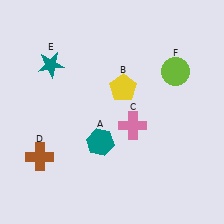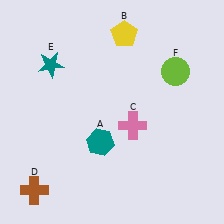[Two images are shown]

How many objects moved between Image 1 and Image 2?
2 objects moved between the two images.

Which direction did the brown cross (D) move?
The brown cross (D) moved down.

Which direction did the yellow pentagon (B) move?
The yellow pentagon (B) moved up.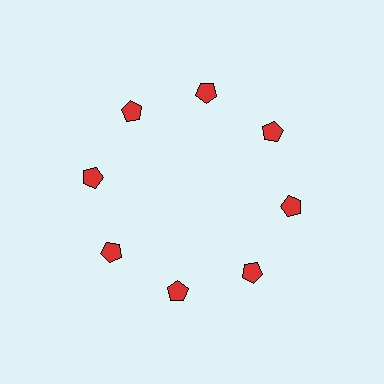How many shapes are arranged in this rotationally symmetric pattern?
There are 8 shapes, arranged in 8 groups of 1.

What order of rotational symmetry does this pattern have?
This pattern has 8-fold rotational symmetry.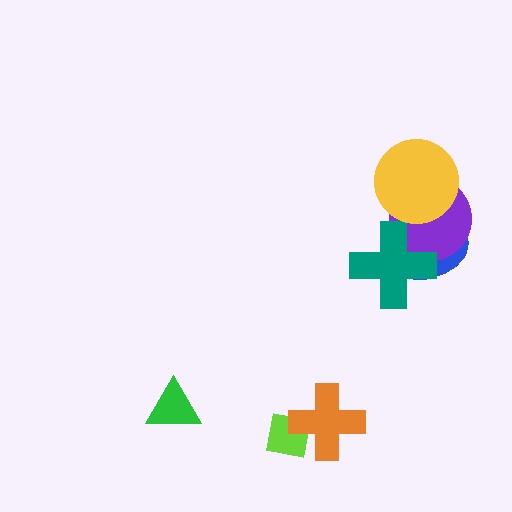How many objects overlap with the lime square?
1 object overlaps with the lime square.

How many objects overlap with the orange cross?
1 object overlaps with the orange cross.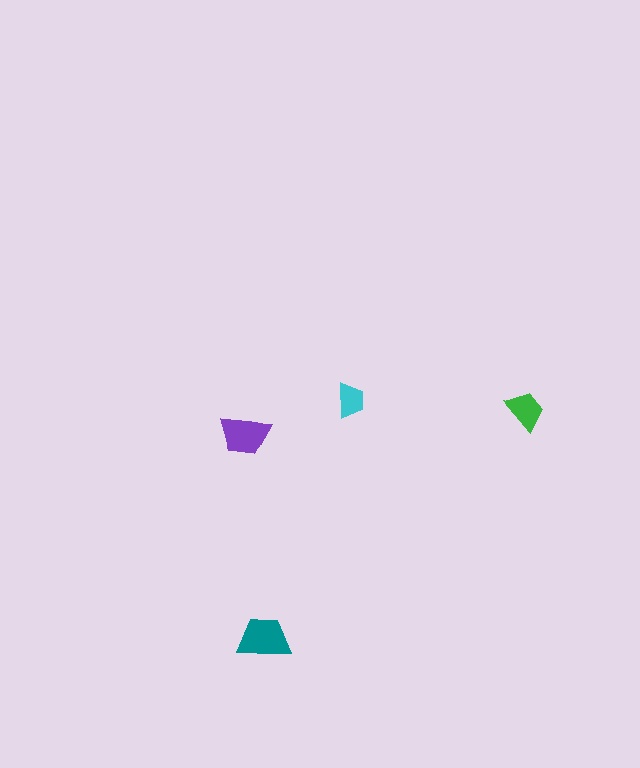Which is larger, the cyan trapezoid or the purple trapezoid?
The purple one.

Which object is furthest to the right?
The green trapezoid is rightmost.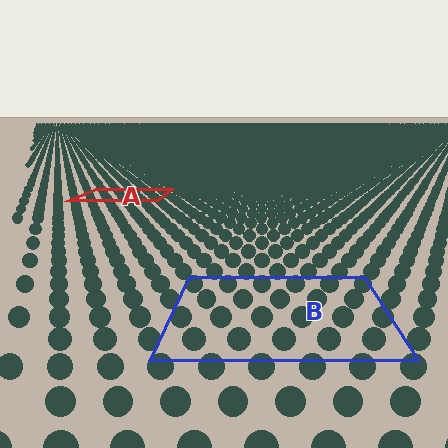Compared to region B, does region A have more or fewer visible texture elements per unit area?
Region A has more texture elements per unit area — they are packed more densely because it is farther away.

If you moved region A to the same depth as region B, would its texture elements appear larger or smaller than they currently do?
They would appear larger. At a closer depth, the same texture elements are projected at a bigger on-screen size.